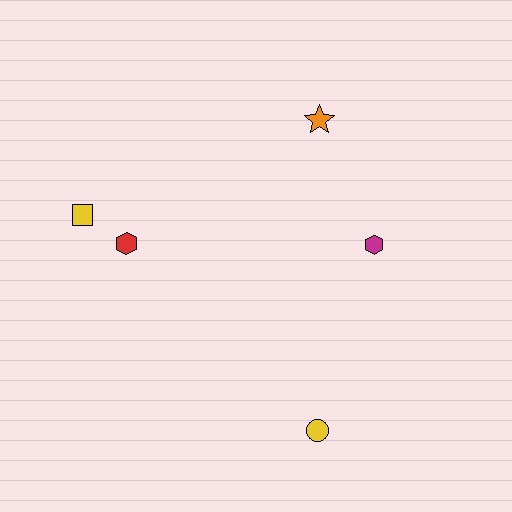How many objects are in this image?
There are 5 objects.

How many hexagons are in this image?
There are 2 hexagons.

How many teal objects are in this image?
There are no teal objects.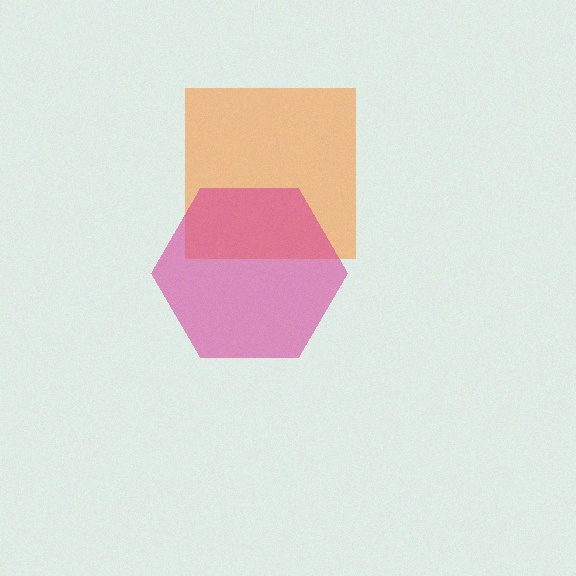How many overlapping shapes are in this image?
There are 2 overlapping shapes in the image.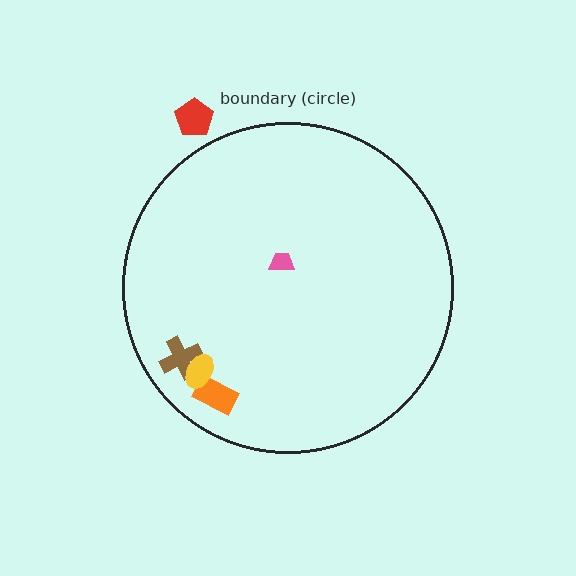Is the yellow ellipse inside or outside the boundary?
Inside.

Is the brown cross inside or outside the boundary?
Inside.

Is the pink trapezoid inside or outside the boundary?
Inside.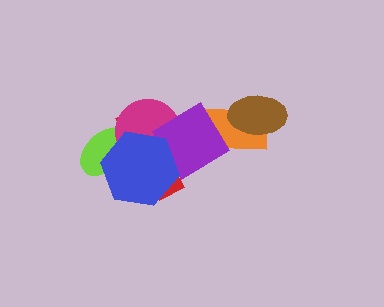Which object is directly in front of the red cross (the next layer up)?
The magenta circle is directly in front of the red cross.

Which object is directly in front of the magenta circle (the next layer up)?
The purple diamond is directly in front of the magenta circle.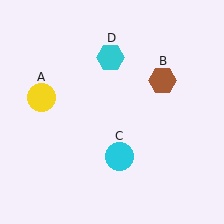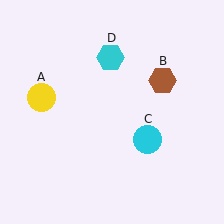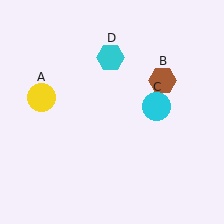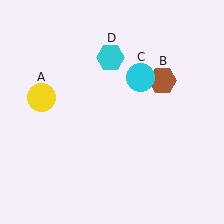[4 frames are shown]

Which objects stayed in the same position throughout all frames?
Yellow circle (object A) and brown hexagon (object B) and cyan hexagon (object D) remained stationary.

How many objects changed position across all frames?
1 object changed position: cyan circle (object C).